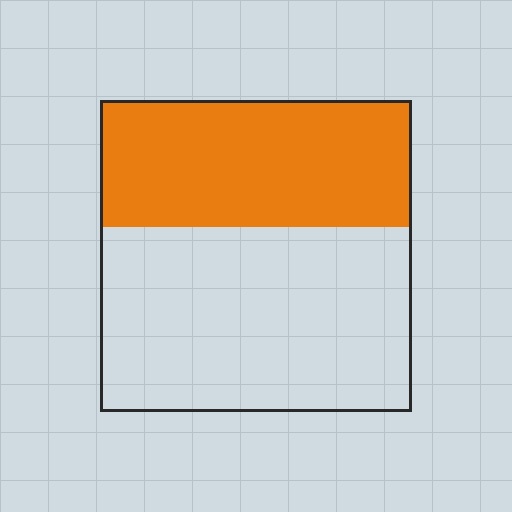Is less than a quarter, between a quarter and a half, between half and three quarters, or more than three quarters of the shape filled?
Between a quarter and a half.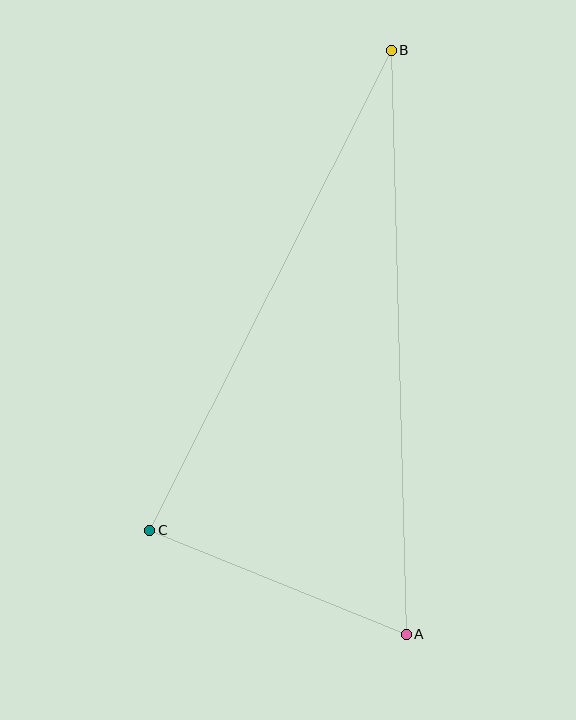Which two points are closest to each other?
Points A and C are closest to each other.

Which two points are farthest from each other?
Points A and B are farthest from each other.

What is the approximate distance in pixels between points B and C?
The distance between B and C is approximately 537 pixels.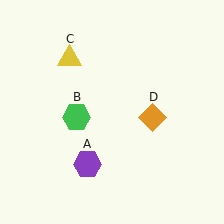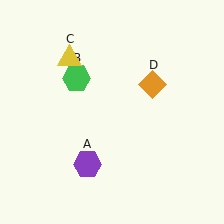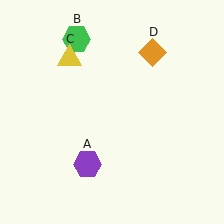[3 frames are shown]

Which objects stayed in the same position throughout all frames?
Purple hexagon (object A) and yellow triangle (object C) remained stationary.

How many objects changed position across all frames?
2 objects changed position: green hexagon (object B), orange diamond (object D).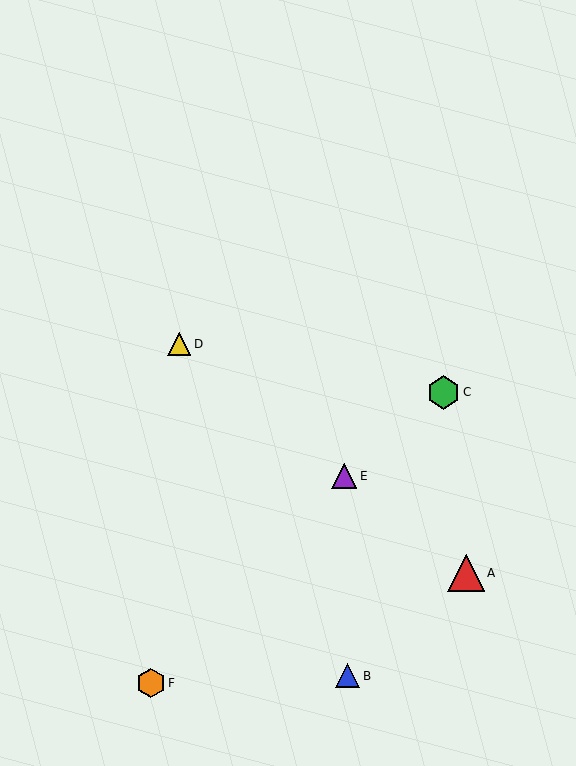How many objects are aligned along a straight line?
3 objects (A, D, E) are aligned along a straight line.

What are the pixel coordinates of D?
Object D is at (179, 344).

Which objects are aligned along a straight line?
Objects A, D, E are aligned along a straight line.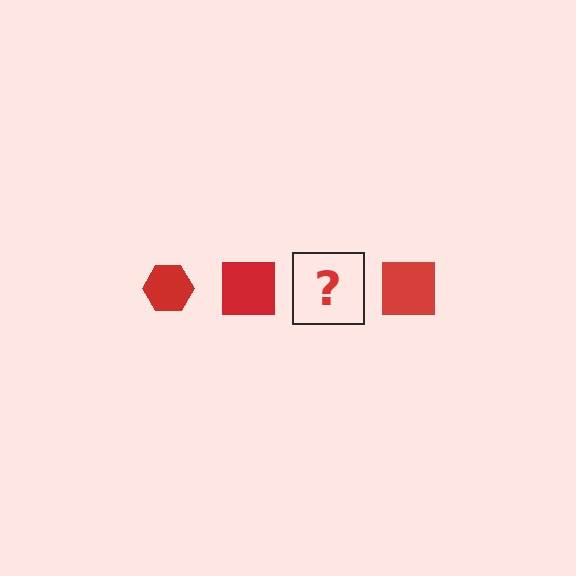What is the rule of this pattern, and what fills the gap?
The rule is that the pattern cycles through hexagon, square shapes in red. The gap should be filled with a red hexagon.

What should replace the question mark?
The question mark should be replaced with a red hexagon.